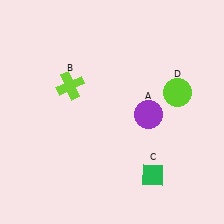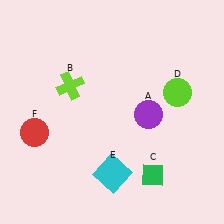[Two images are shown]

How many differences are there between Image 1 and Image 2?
There are 2 differences between the two images.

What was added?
A cyan square (E), a red circle (F) were added in Image 2.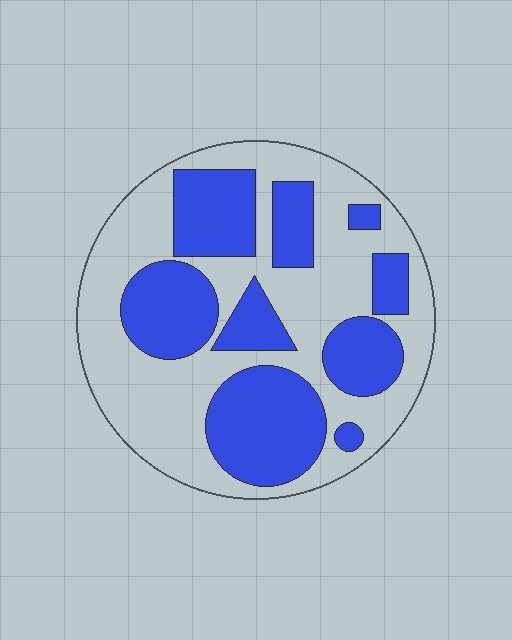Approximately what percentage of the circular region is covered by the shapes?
Approximately 40%.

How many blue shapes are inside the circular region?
9.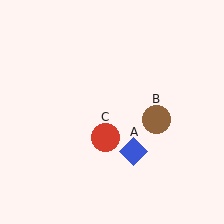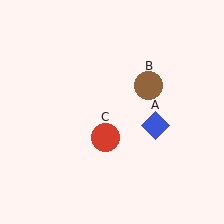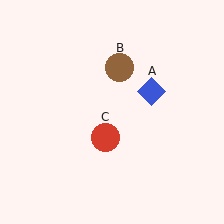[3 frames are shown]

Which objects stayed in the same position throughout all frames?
Red circle (object C) remained stationary.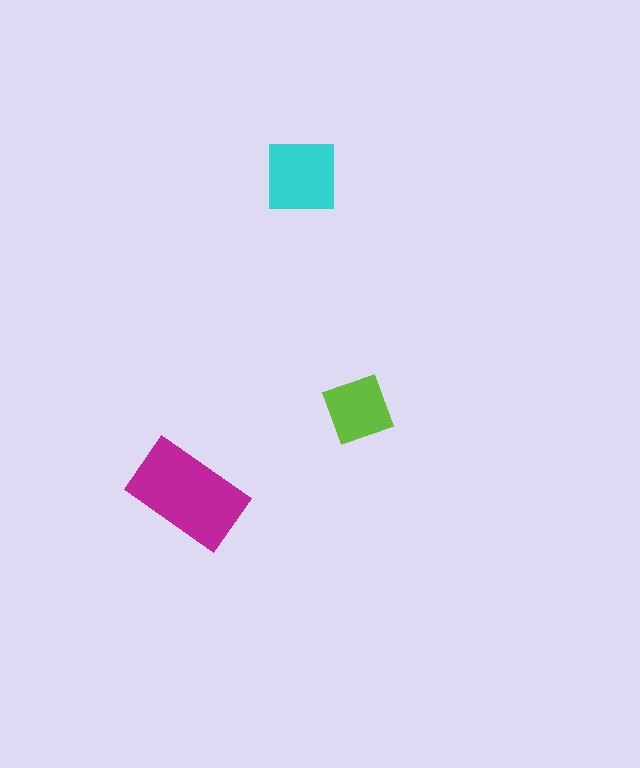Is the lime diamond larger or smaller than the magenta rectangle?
Smaller.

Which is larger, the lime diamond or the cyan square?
The cyan square.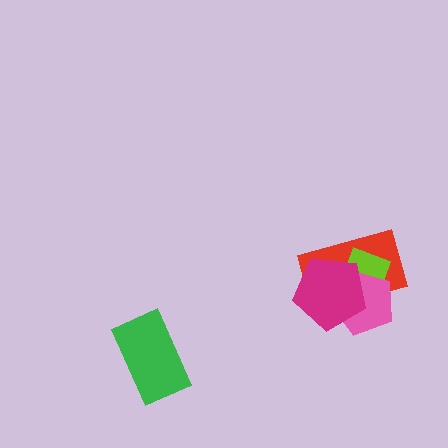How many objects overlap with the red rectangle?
3 objects overlap with the red rectangle.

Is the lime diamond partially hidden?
Yes, it is partially covered by another shape.